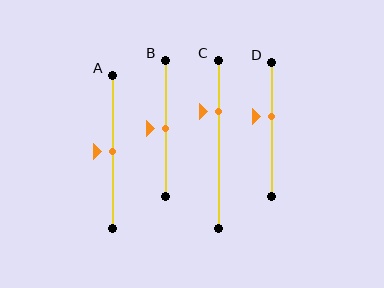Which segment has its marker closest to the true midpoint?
Segment A has its marker closest to the true midpoint.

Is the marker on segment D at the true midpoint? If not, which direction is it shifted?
No, the marker on segment D is shifted upward by about 9% of the segment length.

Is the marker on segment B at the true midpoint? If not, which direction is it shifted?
Yes, the marker on segment B is at the true midpoint.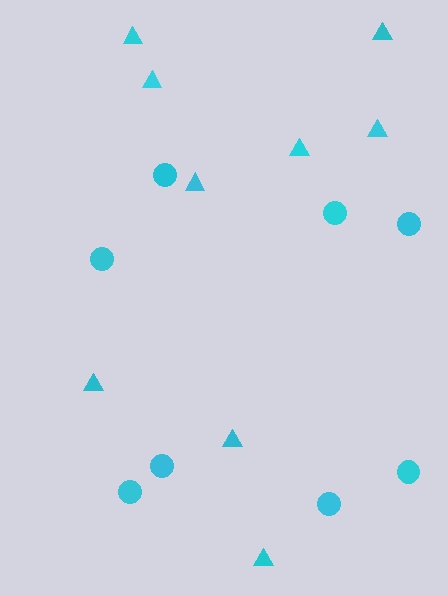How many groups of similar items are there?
There are 2 groups: one group of circles (8) and one group of triangles (9).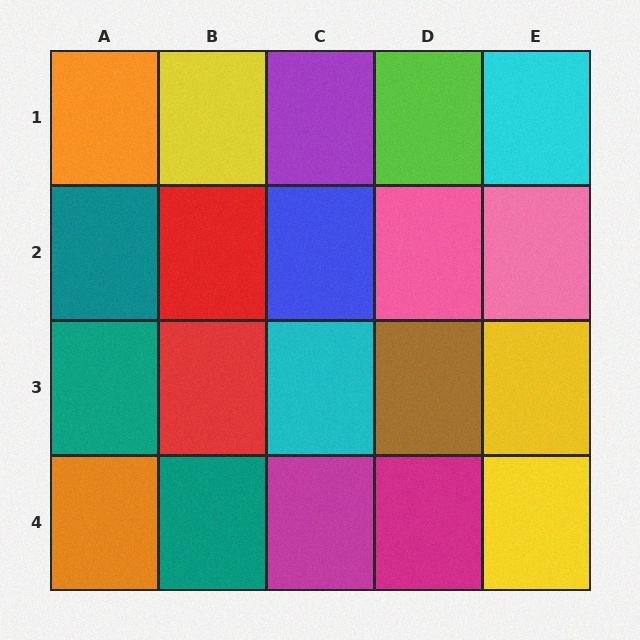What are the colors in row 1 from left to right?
Orange, yellow, purple, lime, cyan.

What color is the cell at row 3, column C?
Cyan.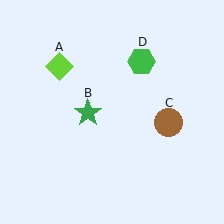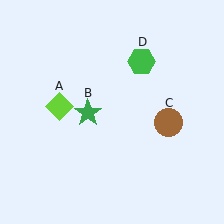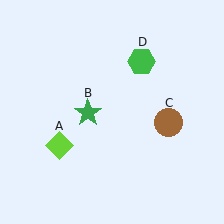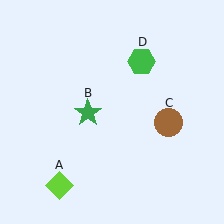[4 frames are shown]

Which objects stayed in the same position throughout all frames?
Green star (object B) and brown circle (object C) and green hexagon (object D) remained stationary.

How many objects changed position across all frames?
1 object changed position: lime diamond (object A).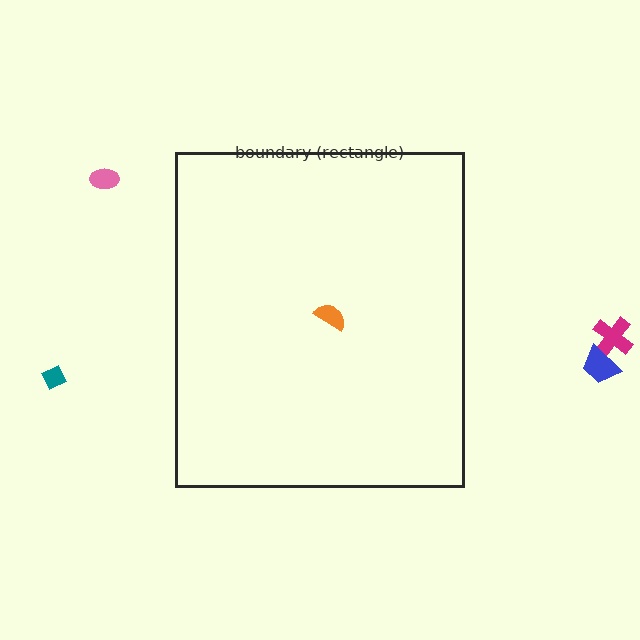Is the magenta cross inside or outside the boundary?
Outside.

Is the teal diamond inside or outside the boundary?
Outside.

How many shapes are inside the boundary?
1 inside, 4 outside.